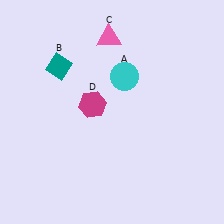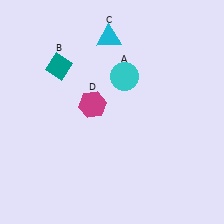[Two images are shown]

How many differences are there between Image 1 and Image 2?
There is 1 difference between the two images.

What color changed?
The triangle (C) changed from pink in Image 1 to cyan in Image 2.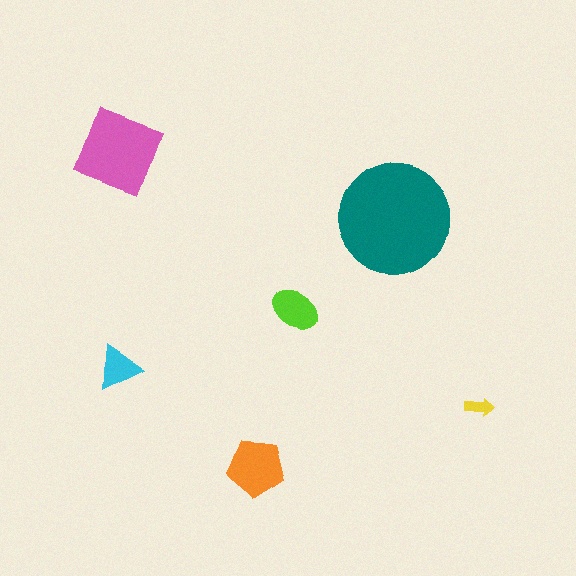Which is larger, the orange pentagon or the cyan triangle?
The orange pentagon.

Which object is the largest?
The teal circle.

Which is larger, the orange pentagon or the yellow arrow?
The orange pentagon.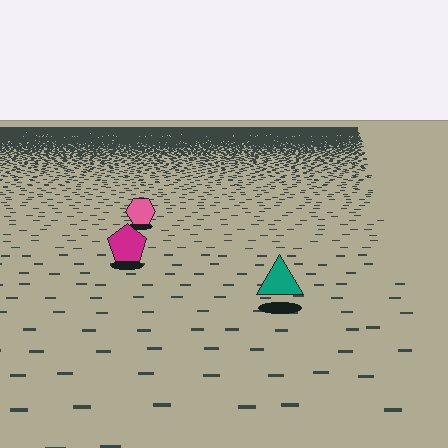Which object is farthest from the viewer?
The pink hexagon is farthest from the viewer. It appears smaller and the ground texture around it is denser.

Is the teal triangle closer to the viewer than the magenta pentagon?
Yes. The teal triangle is closer — you can tell from the texture gradient: the ground texture is coarser near it.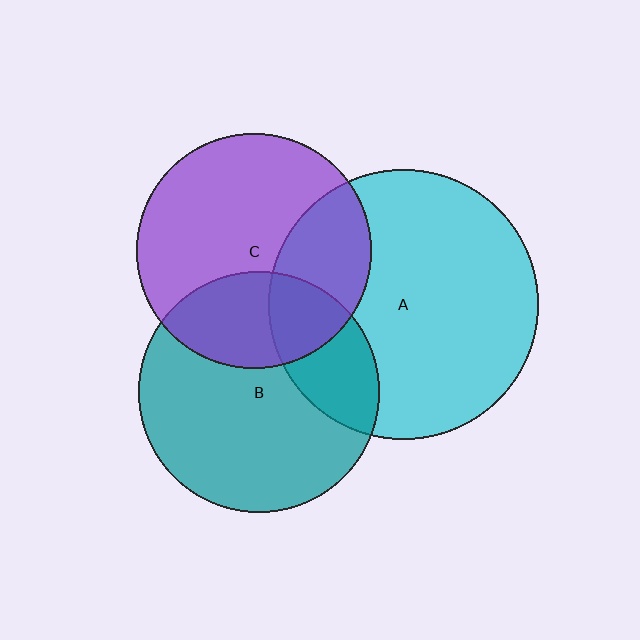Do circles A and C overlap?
Yes.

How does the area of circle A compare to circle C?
Approximately 1.3 times.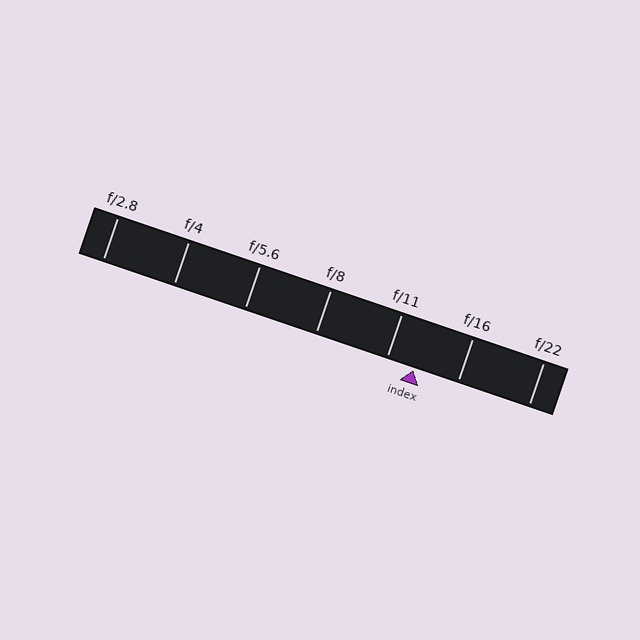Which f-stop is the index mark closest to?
The index mark is closest to f/11.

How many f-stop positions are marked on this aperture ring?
There are 7 f-stop positions marked.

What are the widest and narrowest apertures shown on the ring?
The widest aperture shown is f/2.8 and the narrowest is f/22.